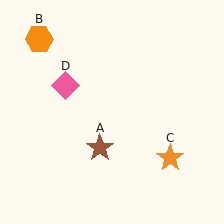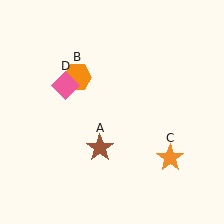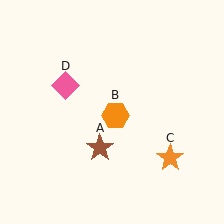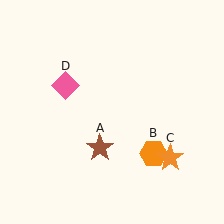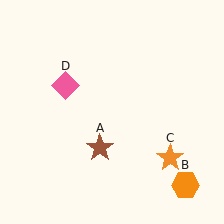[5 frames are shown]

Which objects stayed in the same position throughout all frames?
Brown star (object A) and orange star (object C) and pink diamond (object D) remained stationary.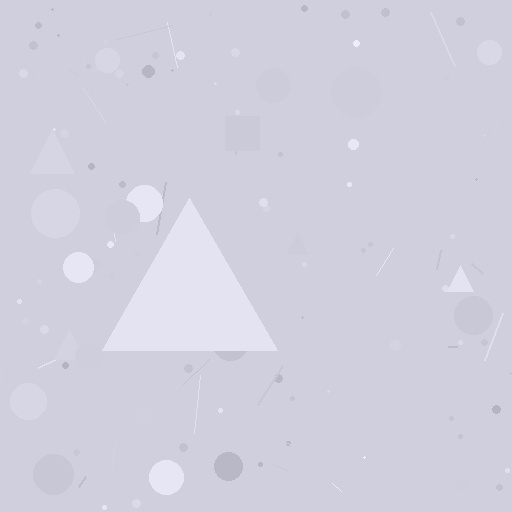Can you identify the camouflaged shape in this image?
The camouflaged shape is a triangle.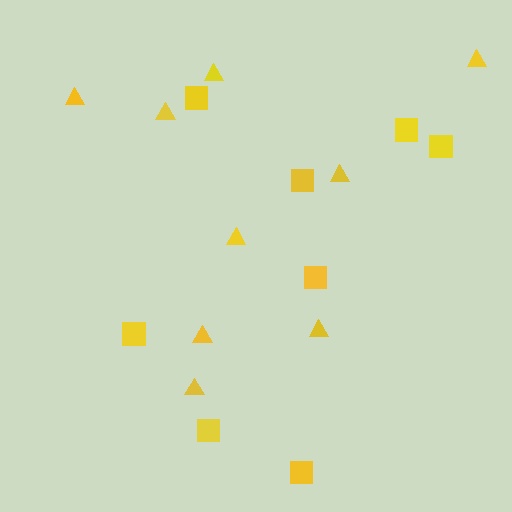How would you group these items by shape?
There are 2 groups: one group of triangles (9) and one group of squares (8).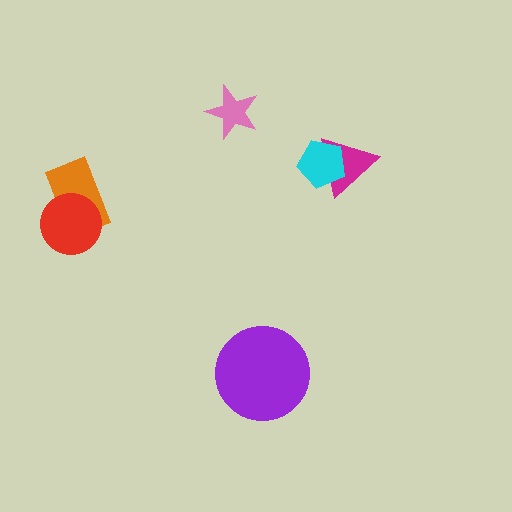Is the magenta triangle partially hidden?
Yes, it is partially covered by another shape.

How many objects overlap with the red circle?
1 object overlaps with the red circle.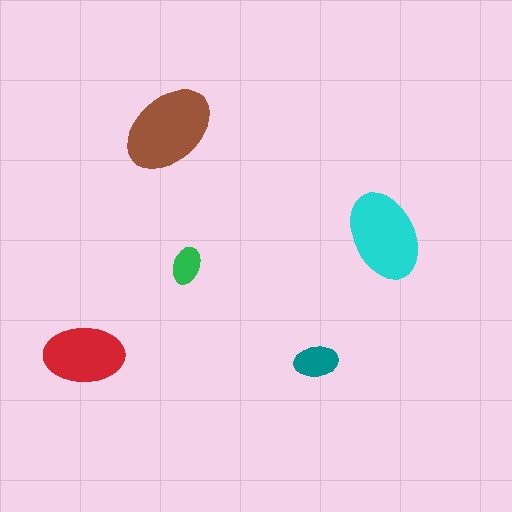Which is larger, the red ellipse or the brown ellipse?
The brown one.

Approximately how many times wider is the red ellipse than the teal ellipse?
About 2 times wider.